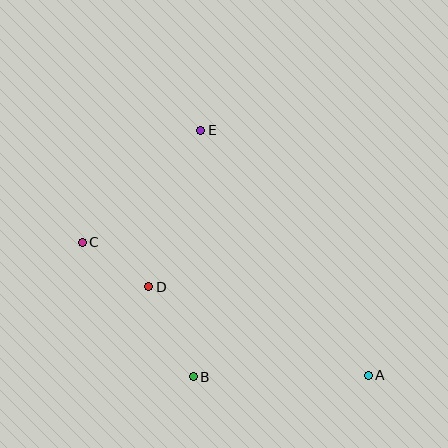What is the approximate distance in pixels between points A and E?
The distance between A and E is approximately 297 pixels.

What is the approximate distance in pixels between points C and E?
The distance between C and E is approximately 163 pixels.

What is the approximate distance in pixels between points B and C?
The distance between B and C is approximately 174 pixels.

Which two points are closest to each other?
Points C and D are closest to each other.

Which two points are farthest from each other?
Points A and C are farthest from each other.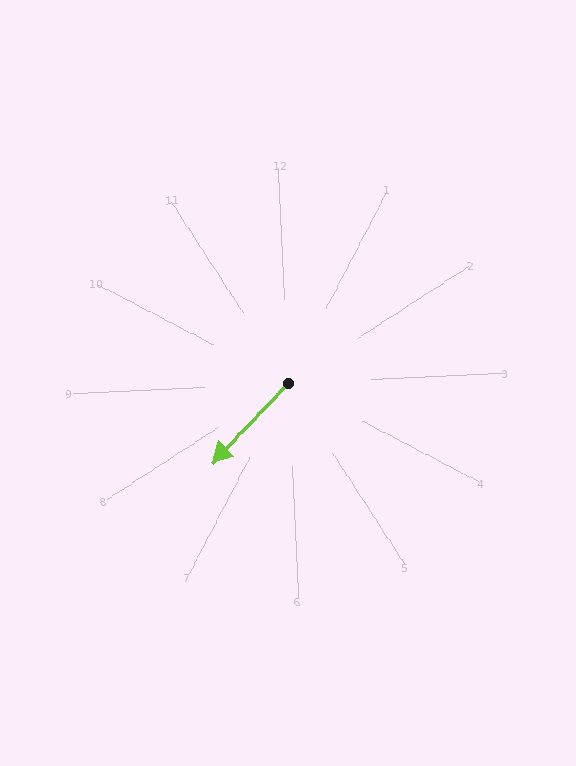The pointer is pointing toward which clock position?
Roughly 8 o'clock.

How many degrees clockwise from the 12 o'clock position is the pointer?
Approximately 226 degrees.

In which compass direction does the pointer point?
Southwest.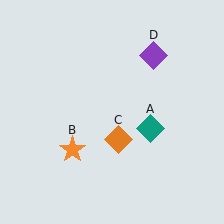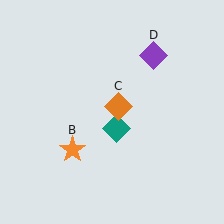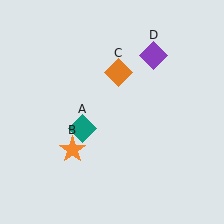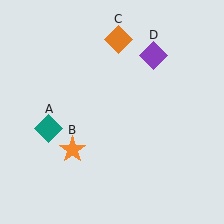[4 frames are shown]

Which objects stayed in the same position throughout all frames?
Orange star (object B) and purple diamond (object D) remained stationary.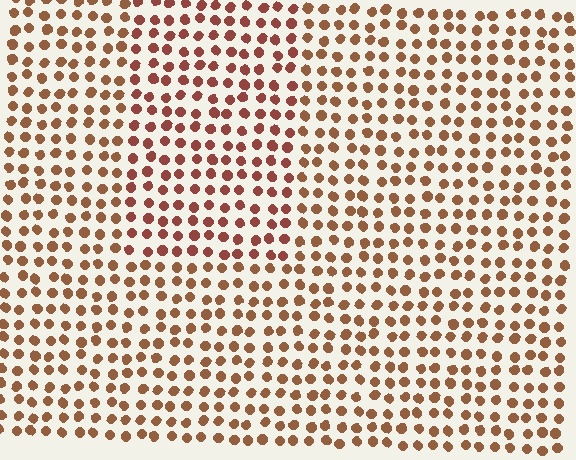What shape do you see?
I see a rectangle.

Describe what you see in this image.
The image is filled with small brown elements in a uniform arrangement. A rectangle-shaped region is visible where the elements are tinted to a slightly different hue, forming a subtle color boundary.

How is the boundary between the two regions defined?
The boundary is defined purely by a slight shift in hue (about 20 degrees). Spacing, size, and orientation are identical on both sides.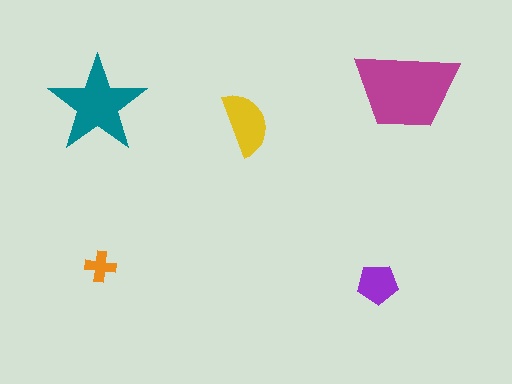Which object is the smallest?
The orange cross.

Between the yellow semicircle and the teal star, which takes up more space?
The teal star.